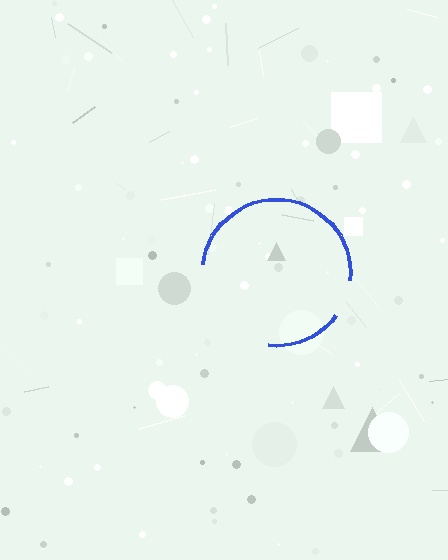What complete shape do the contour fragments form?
The contour fragments form a circle.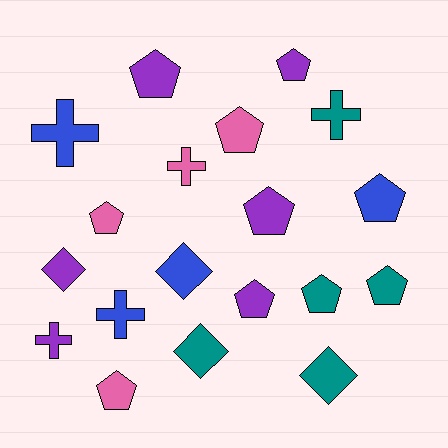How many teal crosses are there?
There is 1 teal cross.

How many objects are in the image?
There are 19 objects.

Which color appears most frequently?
Purple, with 6 objects.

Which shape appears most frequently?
Pentagon, with 10 objects.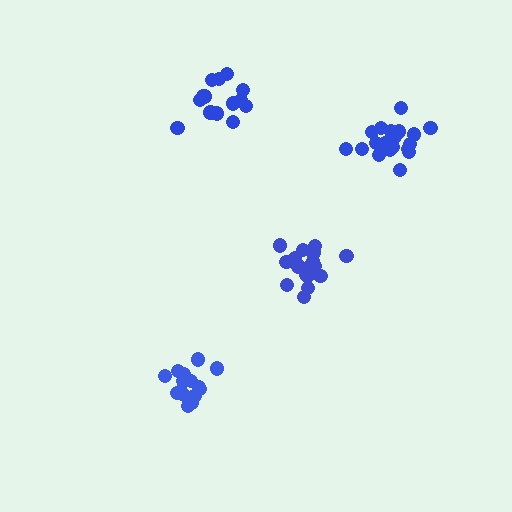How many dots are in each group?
Group 1: 19 dots, Group 2: 16 dots, Group 3: 17 dots, Group 4: 14 dots (66 total).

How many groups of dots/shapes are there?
There are 4 groups.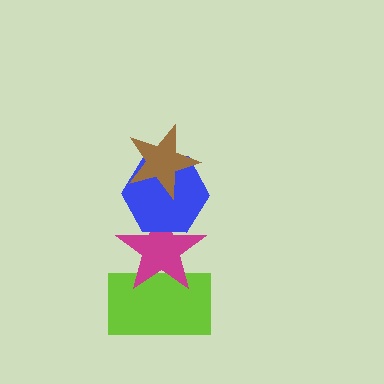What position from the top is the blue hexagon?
The blue hexagon is 2nd from the top.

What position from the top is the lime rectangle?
The lime rectangle is 4th from the top.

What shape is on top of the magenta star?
The blue hexagon is on top of the magenta star.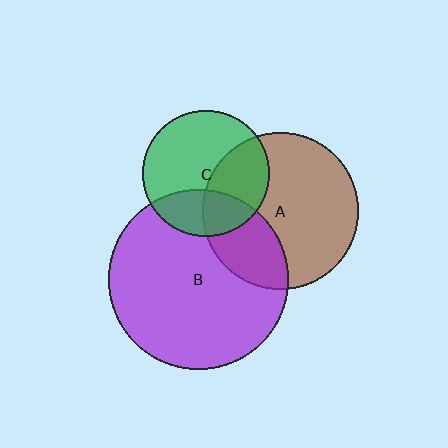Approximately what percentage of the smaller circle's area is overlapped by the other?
Approximately 35%.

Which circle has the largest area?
Circle B (purple).